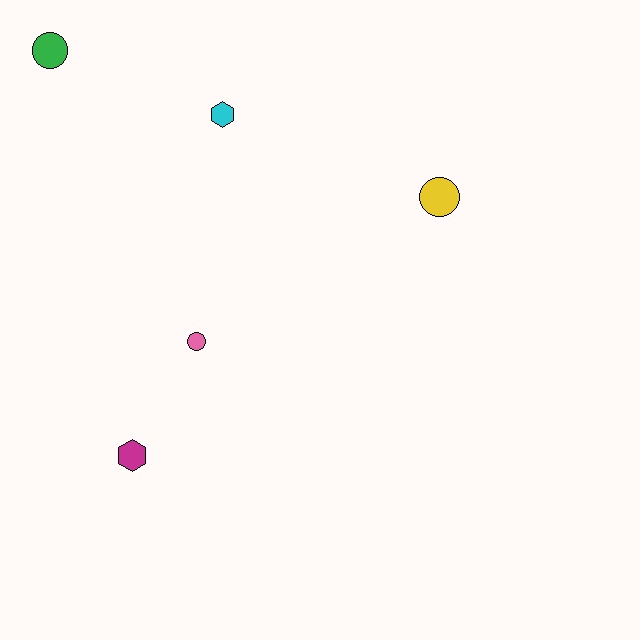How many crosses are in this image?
There are no crosses.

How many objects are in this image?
There are 5 objects.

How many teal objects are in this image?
There are no teal objects.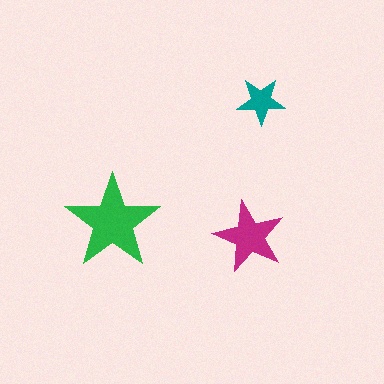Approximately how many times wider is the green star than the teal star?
About 2 times wider.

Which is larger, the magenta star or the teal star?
The magenta one.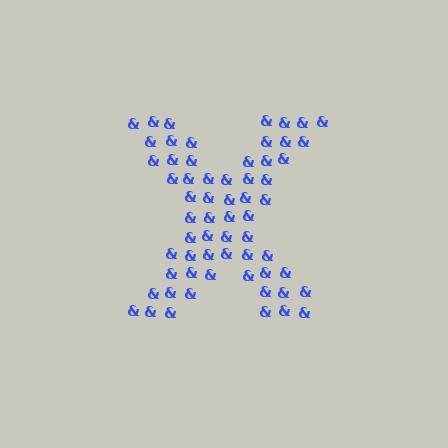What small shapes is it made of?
It is made of small ampersands.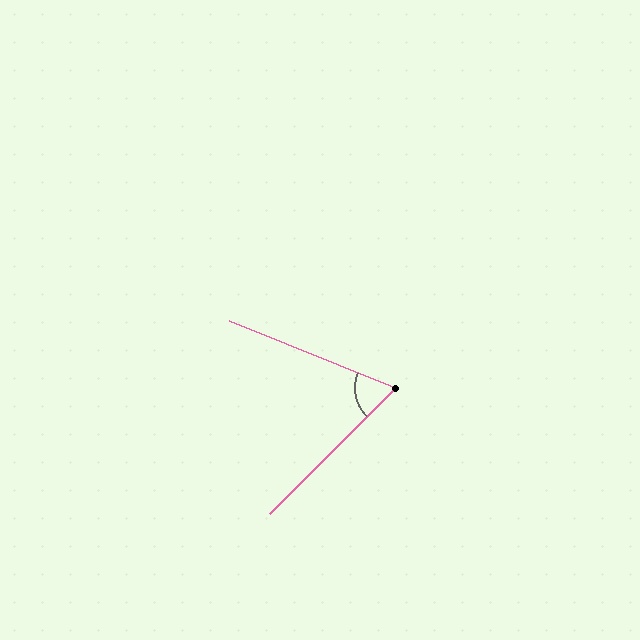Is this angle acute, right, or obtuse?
It is acute.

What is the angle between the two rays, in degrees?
Approximately 67 degrees.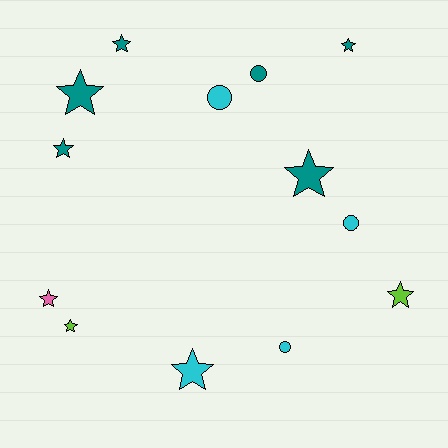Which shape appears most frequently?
Star, with 9 objects.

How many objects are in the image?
There are 13 objects.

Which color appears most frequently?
Teal, with 6 objects.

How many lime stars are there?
There are 2 lime stars.